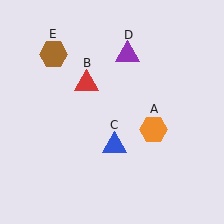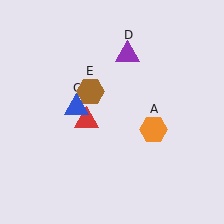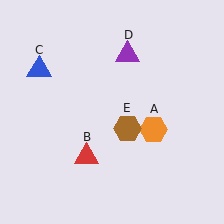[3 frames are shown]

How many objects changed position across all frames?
3 objects changed position: red triangle (object B), blue triangle (object C), brown hexagon (object E).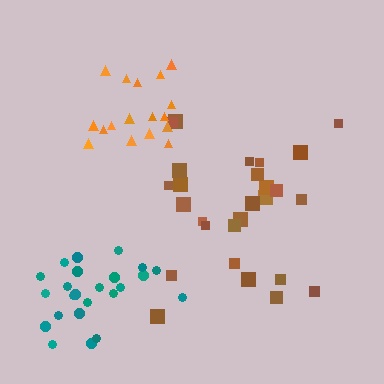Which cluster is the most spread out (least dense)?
Brown.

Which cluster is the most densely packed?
Teal.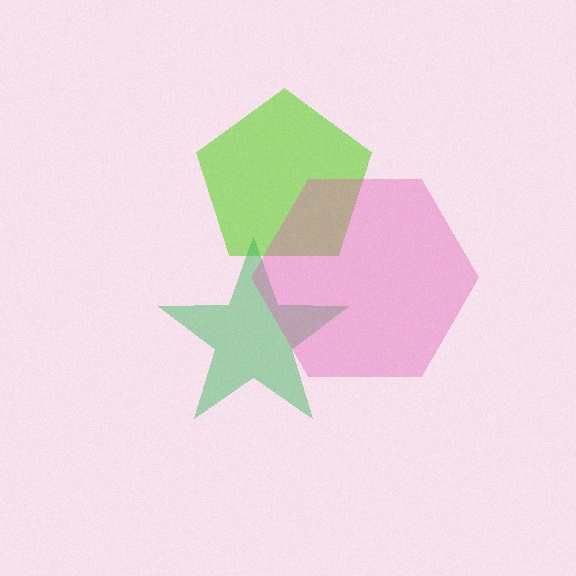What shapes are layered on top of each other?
The layered shapes are: a lime pentagon, a green star, a pink hexagon.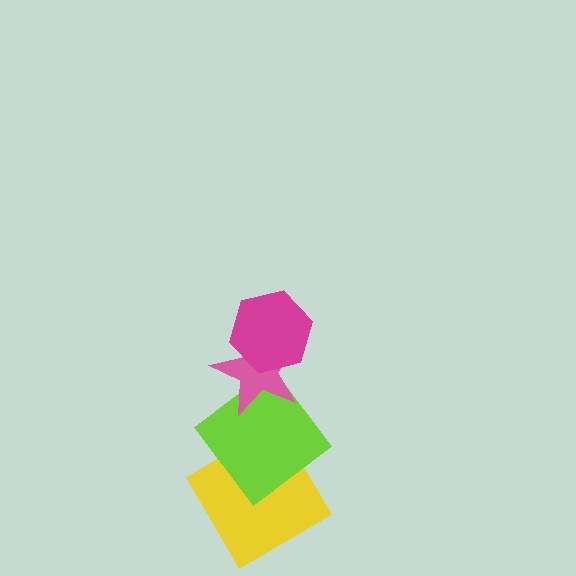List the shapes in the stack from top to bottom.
From top to bottom: the magenta hexagon, the pink star, the lime diamond, the yellow diamond.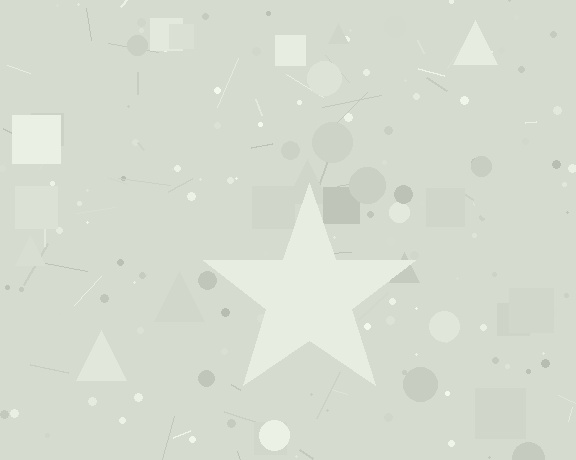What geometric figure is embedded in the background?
A star is embedded in the background.